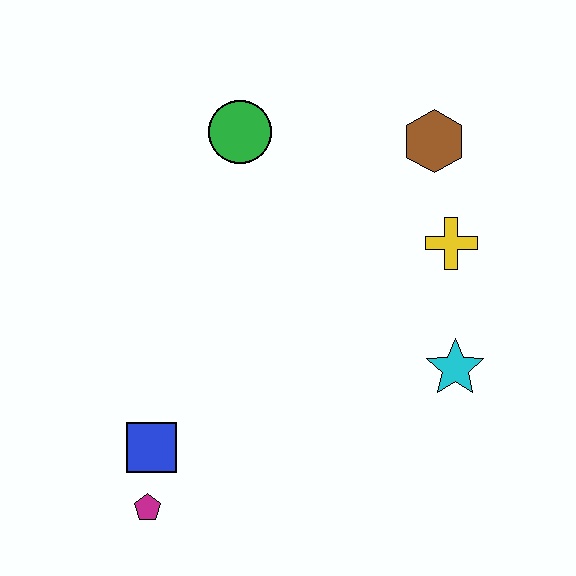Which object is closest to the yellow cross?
The brown hexagon is closest to the yellow cross.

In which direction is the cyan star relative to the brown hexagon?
The cyan star is below the brown hexagon.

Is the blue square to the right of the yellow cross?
No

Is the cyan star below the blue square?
No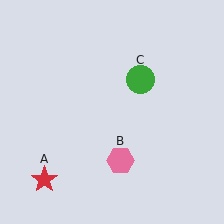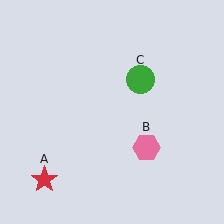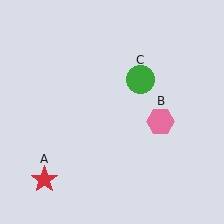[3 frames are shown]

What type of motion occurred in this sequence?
The pink hexagon (object B) rotated counterclockwise around the center of the scene.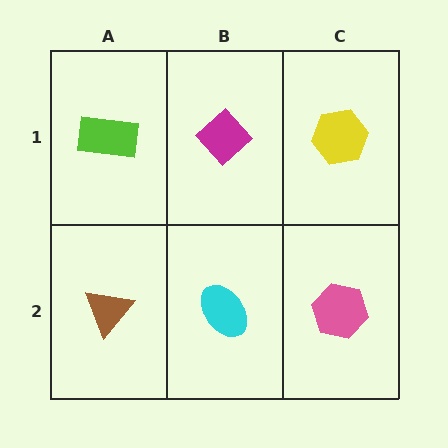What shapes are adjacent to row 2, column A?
A lime rectangle (row 1, column A), a cyan ellipse (row 2, column B).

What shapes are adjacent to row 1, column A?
A brown triangle (row 2, column A), a magenta diamond (row 1, column B).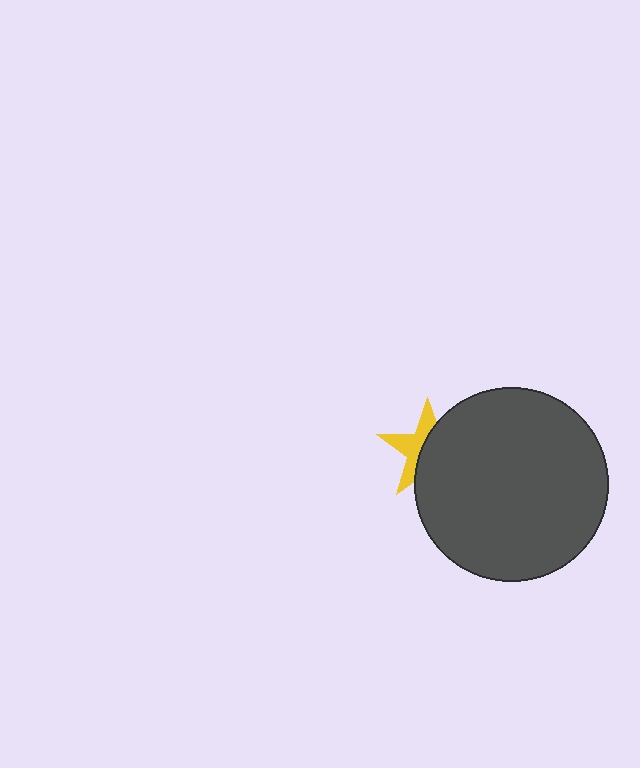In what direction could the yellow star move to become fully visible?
The yellow star could move left. That would shift it out from behind the dark gray circle entirely.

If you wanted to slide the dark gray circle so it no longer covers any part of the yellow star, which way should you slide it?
Slide it right — that is the most direct way to separate the two shapes.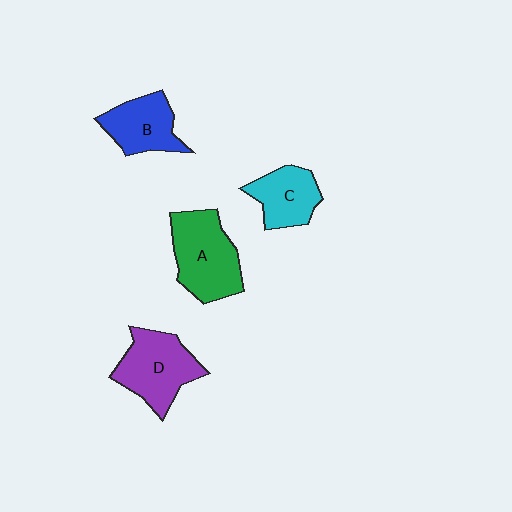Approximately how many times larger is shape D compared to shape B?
Approximately 1.3 times.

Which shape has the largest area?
Shape A (green).